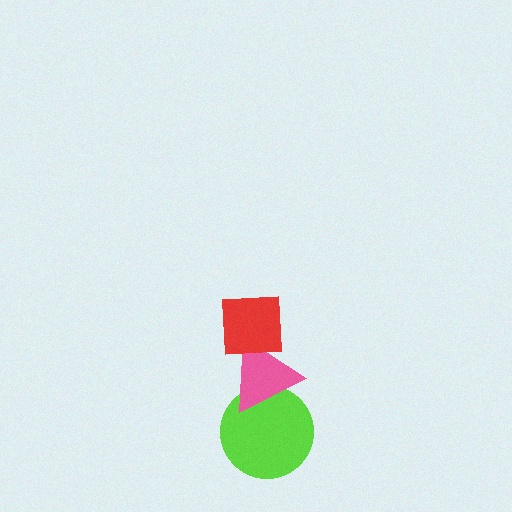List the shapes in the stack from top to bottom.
From top to bottom: the red square, the pink triangle, the lime circle.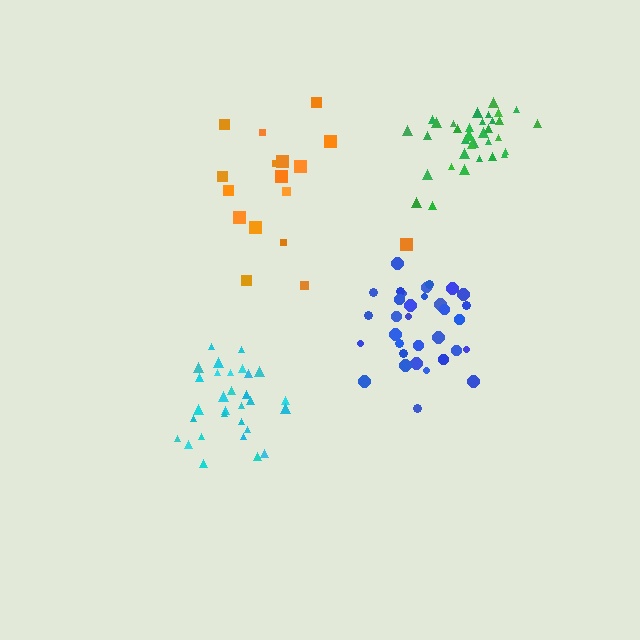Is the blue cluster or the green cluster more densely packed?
Green.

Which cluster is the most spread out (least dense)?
Orange.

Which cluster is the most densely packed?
Green.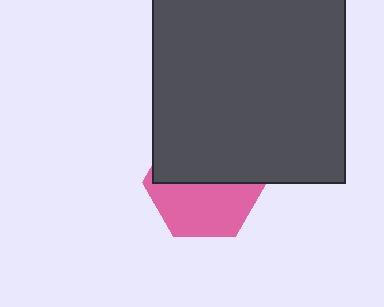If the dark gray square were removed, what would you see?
You would see the complete pink hexagon.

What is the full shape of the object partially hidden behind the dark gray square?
The partially hidden object is a pink hexagon.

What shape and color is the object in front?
The object in front is a dark gray square.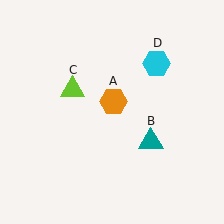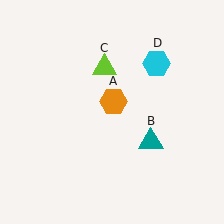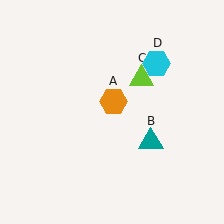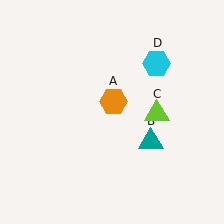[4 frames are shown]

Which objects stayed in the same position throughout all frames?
Orange hexagon (object A) and teal triangle (object B) and cyan hexagon (object D) remained stationary.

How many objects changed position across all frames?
1 object changed position: lime triangle (object C).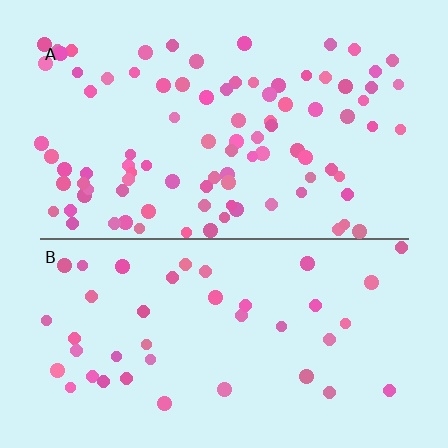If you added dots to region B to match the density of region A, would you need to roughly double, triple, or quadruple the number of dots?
Approximately double.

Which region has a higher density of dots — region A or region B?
A (the top).